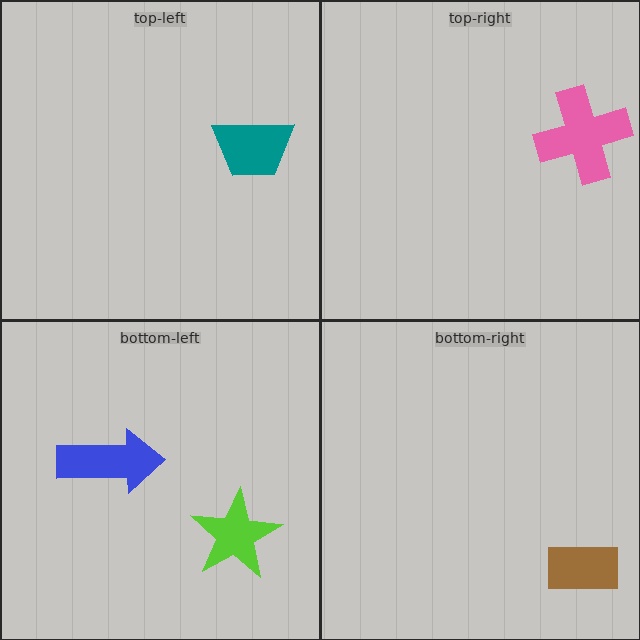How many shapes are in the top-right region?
1.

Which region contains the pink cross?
The top-right region.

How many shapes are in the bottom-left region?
2.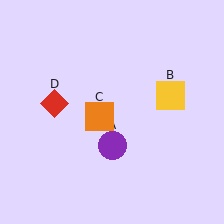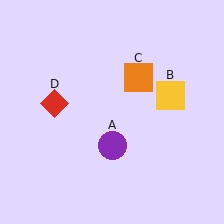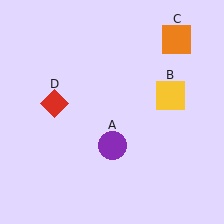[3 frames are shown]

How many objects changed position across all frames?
1 object changed position: orange square (object C).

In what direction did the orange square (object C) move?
The orange square (object C) moved up and to the right.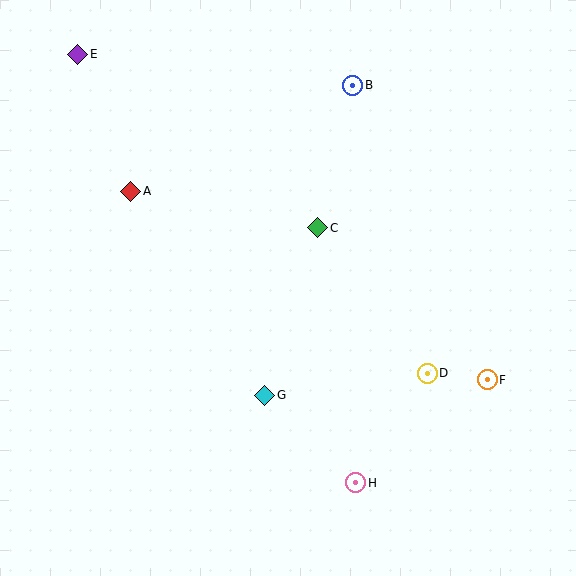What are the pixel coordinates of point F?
Point F is at (487, 380).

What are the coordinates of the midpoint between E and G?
The midpoint between E and G is at (171, 225).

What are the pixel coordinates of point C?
Point C is at (318, 228).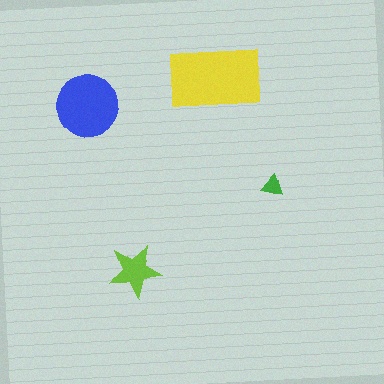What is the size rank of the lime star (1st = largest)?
3rd.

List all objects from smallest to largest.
The green triangle, the lime star, the blue circle, the yellow rectangle.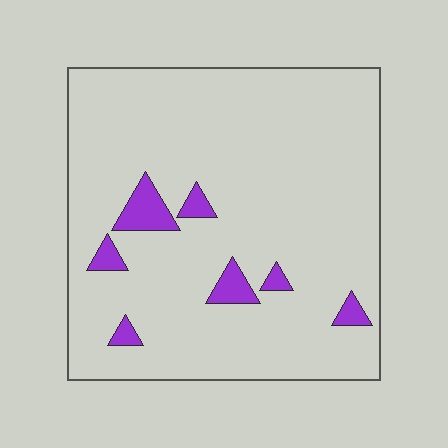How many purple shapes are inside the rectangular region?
7.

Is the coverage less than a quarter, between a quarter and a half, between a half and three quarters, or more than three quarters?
Less than a quarter.